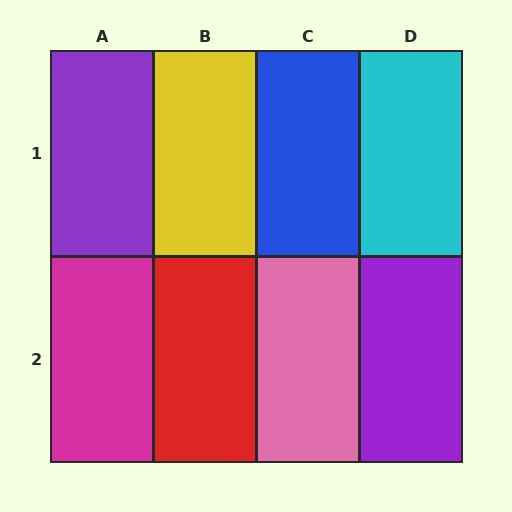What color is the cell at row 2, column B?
Red.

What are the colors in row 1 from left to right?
Purple, yellow, blue, cyan.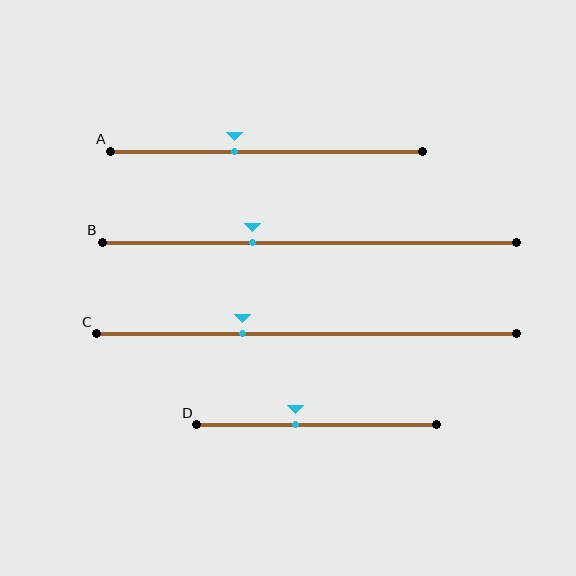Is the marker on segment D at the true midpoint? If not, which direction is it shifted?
No, the marker on segment D is shifted to the left by about 9% of the segment length.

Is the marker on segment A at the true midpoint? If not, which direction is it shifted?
No, the marker on segment A is shifted to the left by about 10% of the segment length.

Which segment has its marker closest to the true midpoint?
Segment D has its marker closest to the true midpoint.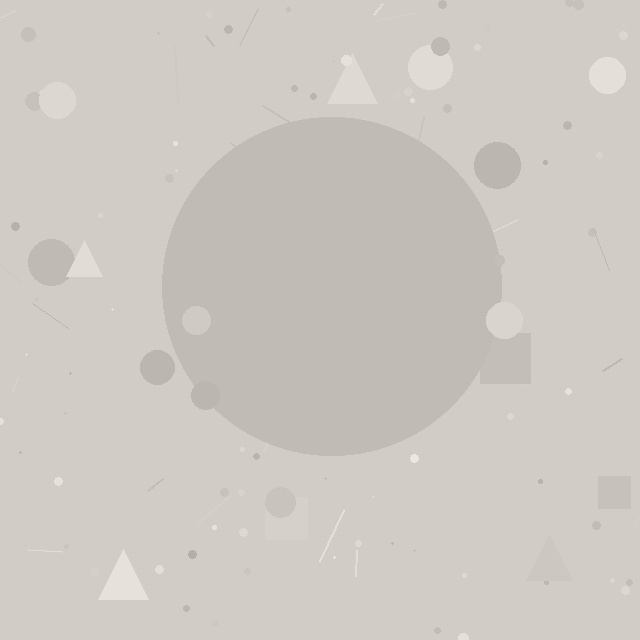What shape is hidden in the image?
A circle is hidden in the image.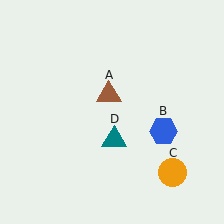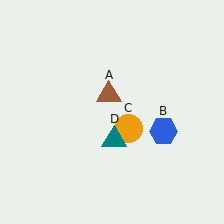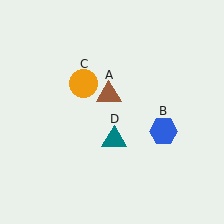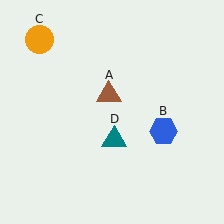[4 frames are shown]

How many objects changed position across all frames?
1 object changed position: orange circle (object C).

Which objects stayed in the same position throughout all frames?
Brown triangle (object A) and blue hexagon (object B) and teal triangle (object D) remained stationary.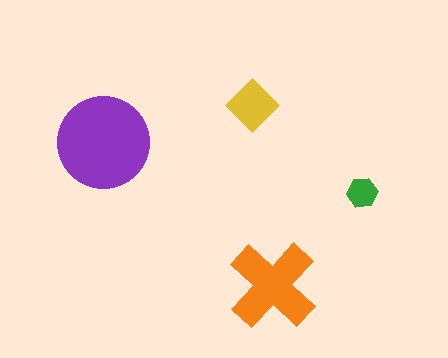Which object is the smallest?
The green hexagon.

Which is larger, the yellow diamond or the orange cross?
The orange cross.